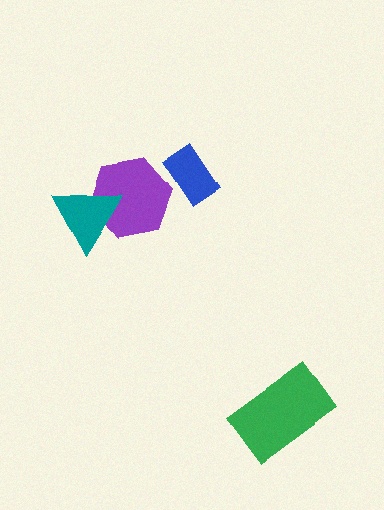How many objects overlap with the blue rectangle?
0 objects overlap with the blue rectangle.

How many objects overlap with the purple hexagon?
1 object overlaps with the purple hexagon.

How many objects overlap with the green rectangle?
0 objects overlap with the green rectangle.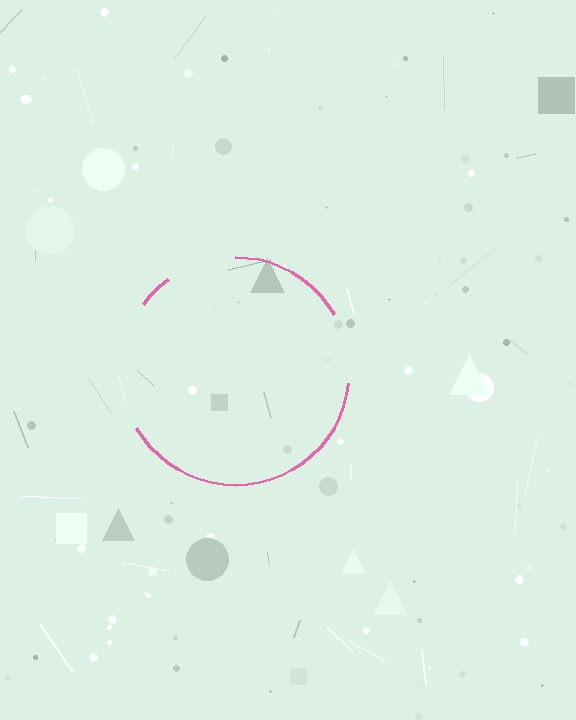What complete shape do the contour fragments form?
The contour fragments form a circle.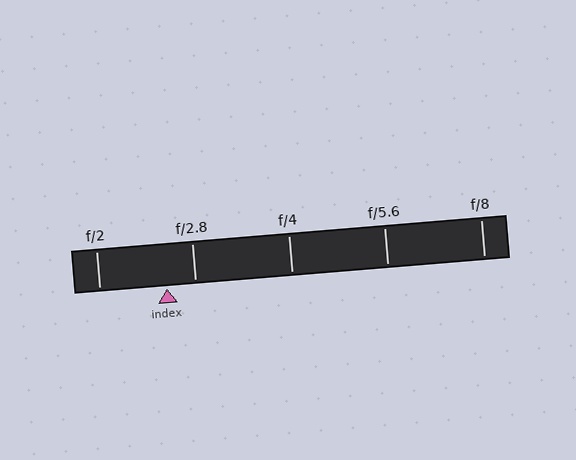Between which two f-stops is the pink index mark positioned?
The index mark is between f/2 and f/2.8.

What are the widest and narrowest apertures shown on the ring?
The widest aperture shown is f/2 and the narrowest is f/8.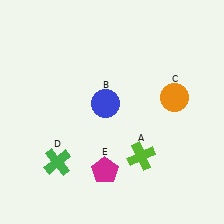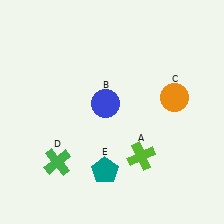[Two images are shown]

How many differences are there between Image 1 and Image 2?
There is 1 difference between the two images.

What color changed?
The pentagon (E) changed from magenta in Image 1 to teal in Image 2.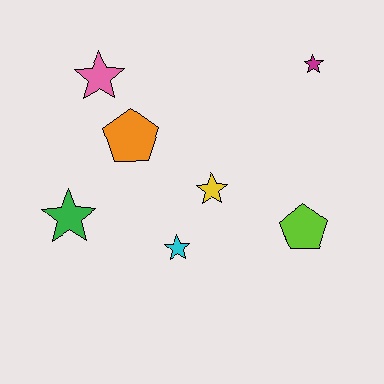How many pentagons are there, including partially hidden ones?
There are 2 pentagons.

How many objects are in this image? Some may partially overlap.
There are 7 objects.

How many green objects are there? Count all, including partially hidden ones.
There is 1 green object.